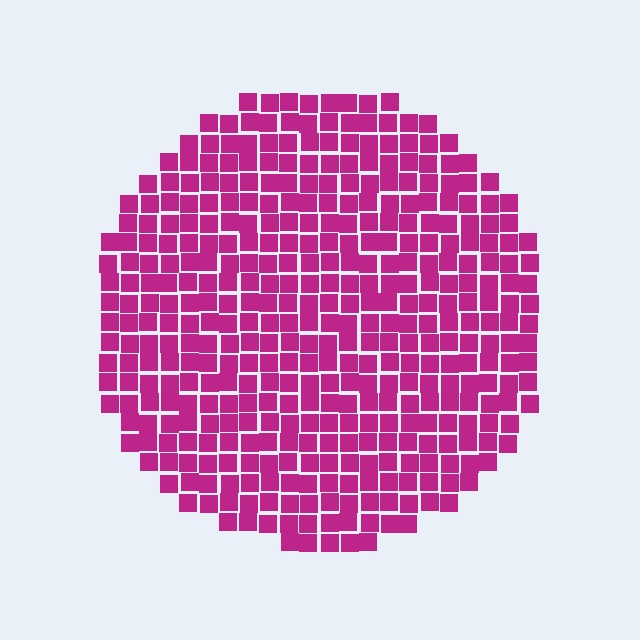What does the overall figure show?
The overall figure shows a circle.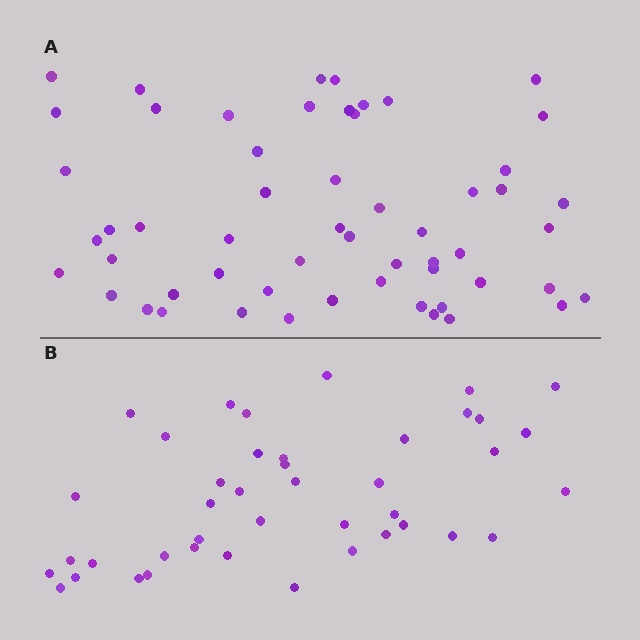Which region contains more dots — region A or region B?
Region A (the top region) has more dots.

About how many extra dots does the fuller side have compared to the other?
Region A has approximately 15 more dots than region B.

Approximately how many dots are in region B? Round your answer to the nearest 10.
About 40 dots. (The exact count is 42, which rounds to 40.)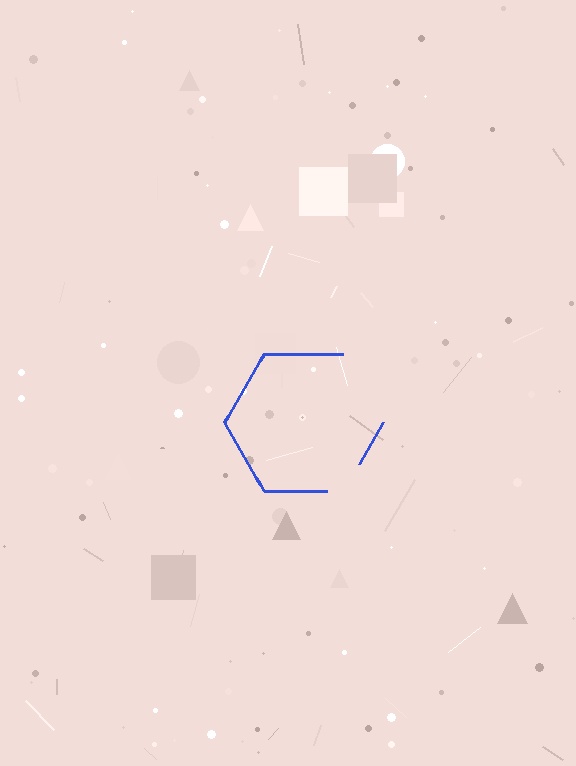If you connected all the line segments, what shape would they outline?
They would outline a hexagon.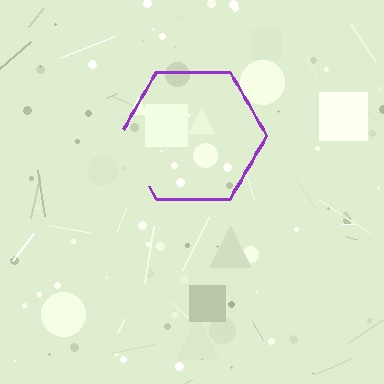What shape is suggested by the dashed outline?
The dashed outline suggests a hexagon.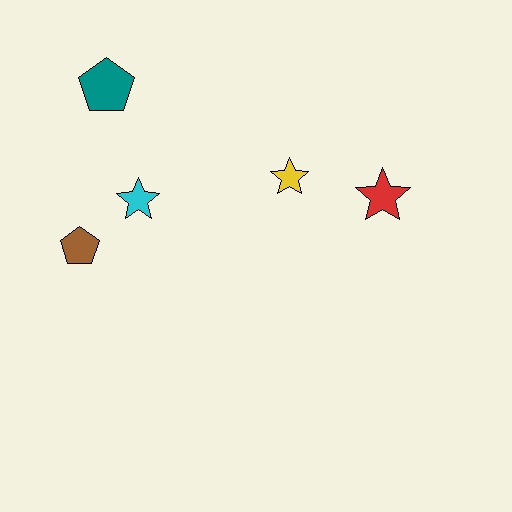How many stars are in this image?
There are 3 stars.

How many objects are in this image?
There are 5 objects.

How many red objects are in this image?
There is 1 red object.